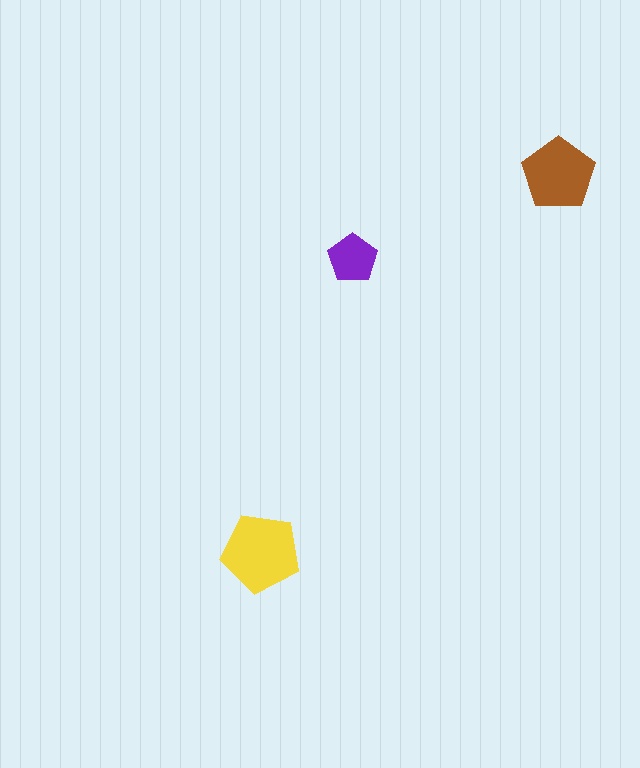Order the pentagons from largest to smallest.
the yellow one, the brown one, the purple one.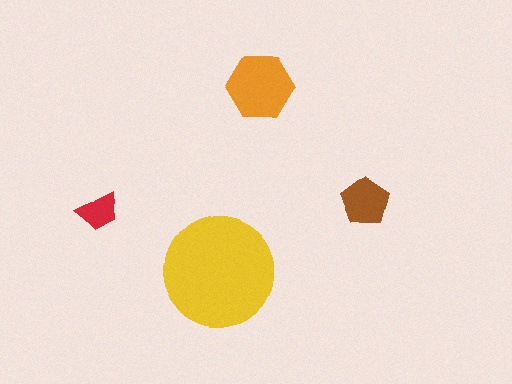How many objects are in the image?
There are 4 objects in the image.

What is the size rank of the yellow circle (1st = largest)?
1st.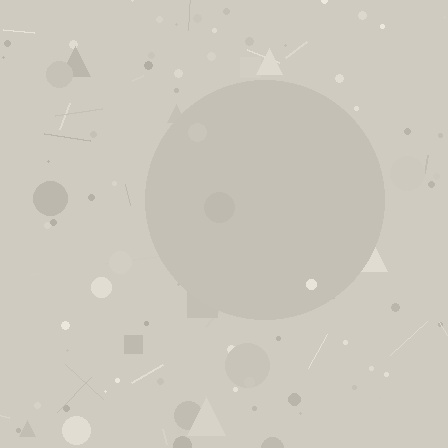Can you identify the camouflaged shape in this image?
The camouflaged shape is a circle.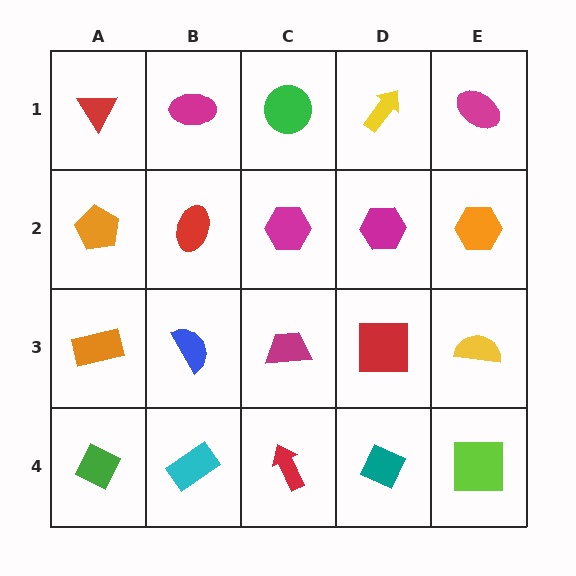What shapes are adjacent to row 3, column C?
A magenta hexagon (row 2, column C), a red arrow (row 4, column C), a blue semicircle (row 3, column B), a red square (row 3, column D).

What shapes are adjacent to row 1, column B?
A red ellipse (row 2, column B), a red triangle (row 1, column A), a green circle (row 1, column C).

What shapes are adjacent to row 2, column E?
A magenta ellipse (row 1, column E), a yellow semicircle (row 3, column E), a magenta hexagon (row 2, column D).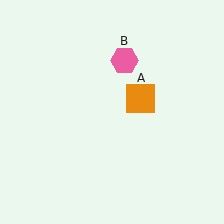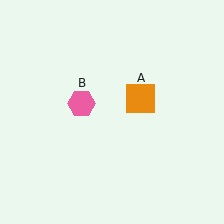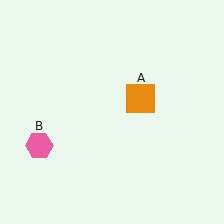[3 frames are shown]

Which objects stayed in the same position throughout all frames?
Orange square (object A) remained stationary.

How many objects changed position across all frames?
1 object changed position: pink hexagon (object B).